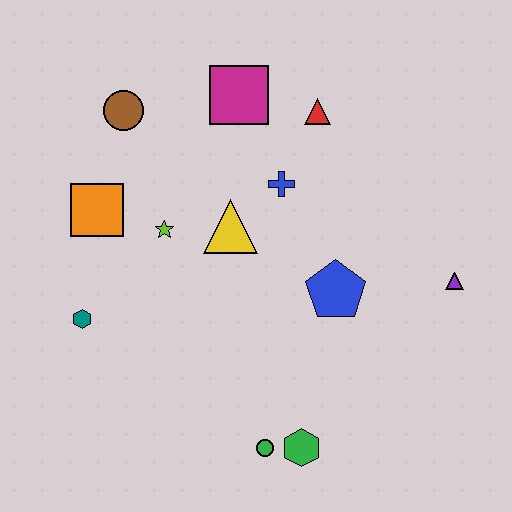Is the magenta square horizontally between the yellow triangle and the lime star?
No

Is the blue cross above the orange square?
Yes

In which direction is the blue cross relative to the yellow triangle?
The blue cross is to the right of the yellow triangle.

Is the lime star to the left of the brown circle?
No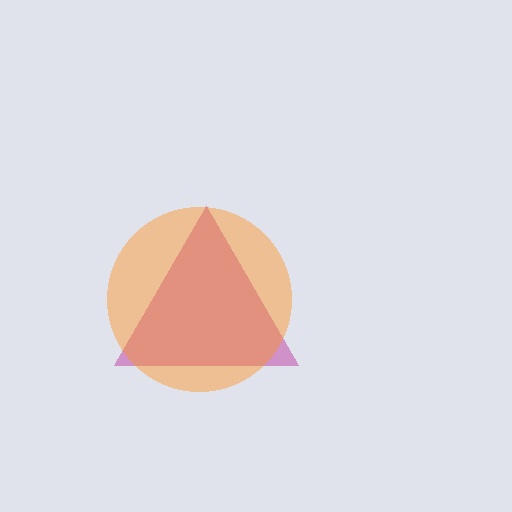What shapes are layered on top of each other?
The layered shapes are: a magenta triangle, an orange circle.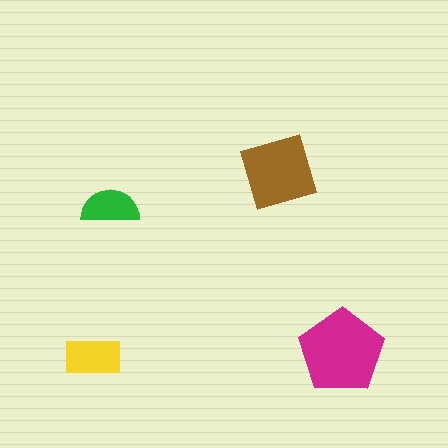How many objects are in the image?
There are 4 objects in the image.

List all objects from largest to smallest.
The magenta pentagon, the brown square, the yellow rectangle, the green semicircle.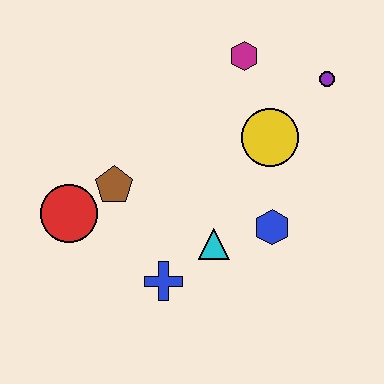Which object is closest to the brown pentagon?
The red circle is closest to the brown pentagon.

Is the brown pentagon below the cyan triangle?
No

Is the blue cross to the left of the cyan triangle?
Yes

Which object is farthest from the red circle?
The purple circle is farthest from the red circle.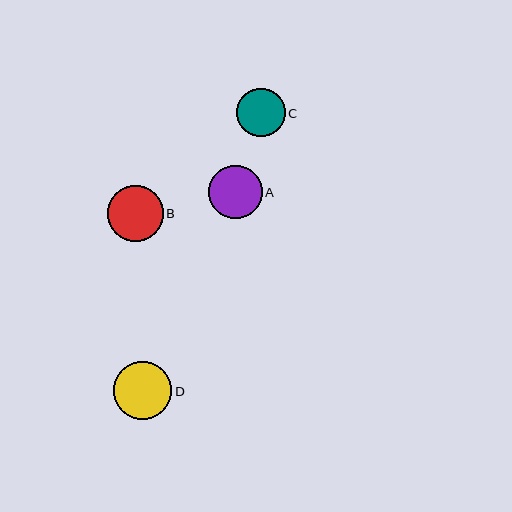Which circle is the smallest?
Circle C is the smallest with a size of approximately 49 pixels.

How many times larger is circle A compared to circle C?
Circle A is approximately 1.1 times the size of circle C.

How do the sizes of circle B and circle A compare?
Circle B and circle A are approximately the same size.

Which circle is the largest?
Circle D is the largest with a size of approximately 58 pixels.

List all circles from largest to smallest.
From largest to smallest: D, B, A, C.